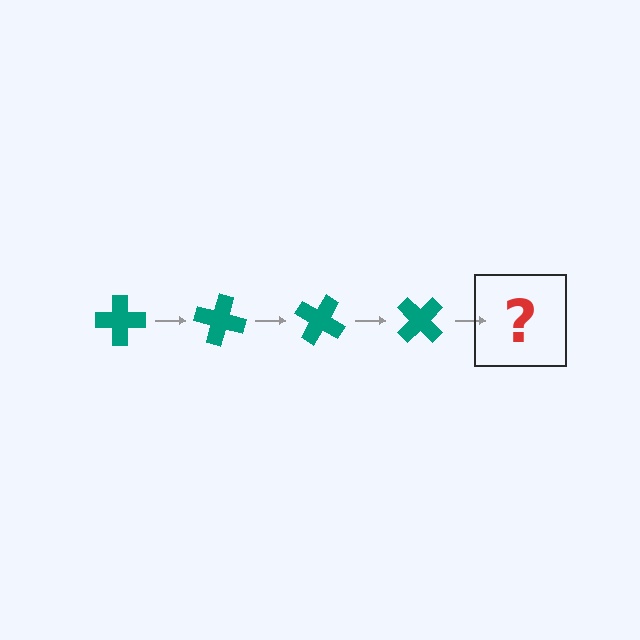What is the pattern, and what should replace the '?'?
The pattern is that the cross rotates 15 degrees each step. The '?' should be a teal cross rotated 60 degrees.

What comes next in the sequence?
The next element should be a teal cross rotated 60 degrees.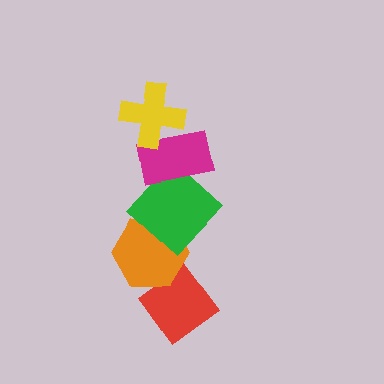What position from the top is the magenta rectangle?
The magenta rectangle is 2nd from the top.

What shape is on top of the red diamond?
The orange hexagon is on top of the red diamond.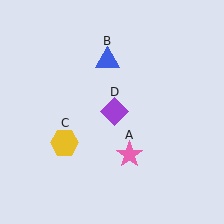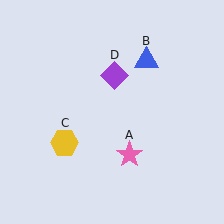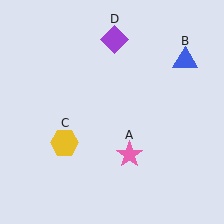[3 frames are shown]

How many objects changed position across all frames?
2 objects changed position: blue triangle (object B), purple diamond (object D).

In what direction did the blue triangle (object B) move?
The blue triangle (object B) moved right.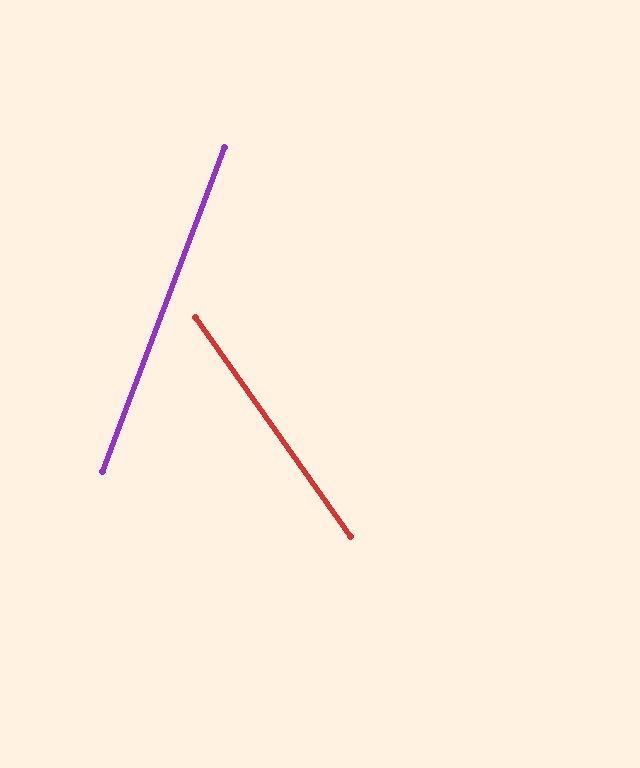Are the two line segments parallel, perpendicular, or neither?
Neither parallel nor perpendicular — they differ by about 56°.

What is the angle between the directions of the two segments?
Approximately 56 degrees.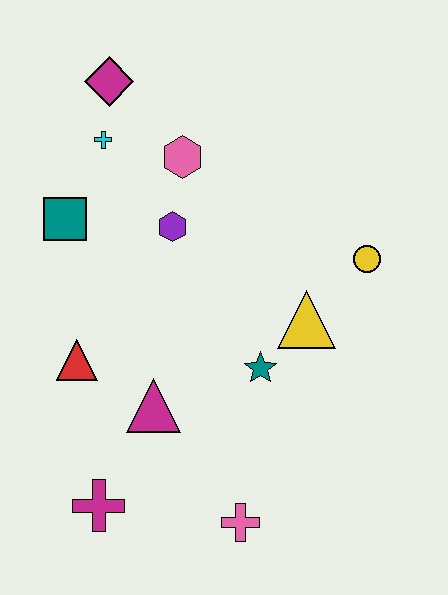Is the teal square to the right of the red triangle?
No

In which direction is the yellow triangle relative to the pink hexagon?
The yellow triangle is below the pink hexagon.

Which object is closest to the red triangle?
The magenta triangle is closest to the red triangle.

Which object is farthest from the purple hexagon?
The pink cross is farthest from the purple hexagon.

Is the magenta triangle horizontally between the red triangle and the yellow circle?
Yes